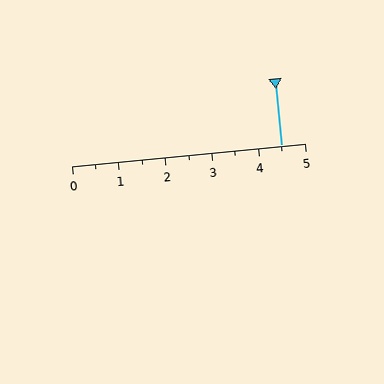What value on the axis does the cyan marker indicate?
The marker indicates approximately 4.5.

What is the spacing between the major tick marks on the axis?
The major ticks are spaced 1 apart.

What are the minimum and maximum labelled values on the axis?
The axis runs from 0 to 5.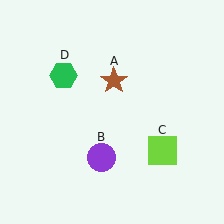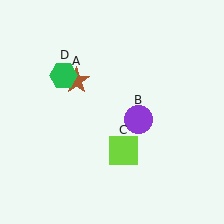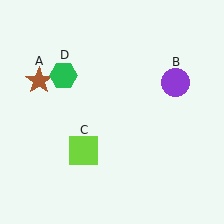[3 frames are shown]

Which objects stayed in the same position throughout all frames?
Green hexagon (object D) remained stationary.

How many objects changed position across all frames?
3 objects changed position: brown star (object A), purple circle (object B), lime square (object C).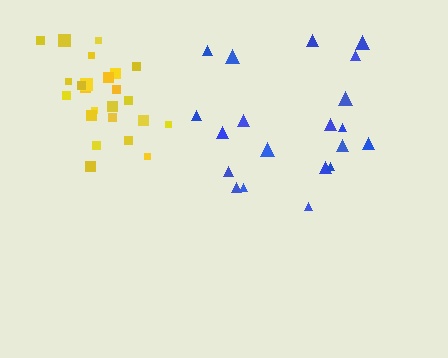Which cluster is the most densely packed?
Yellow.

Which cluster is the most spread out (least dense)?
Blue.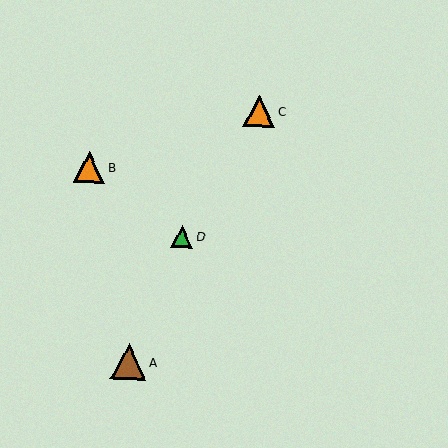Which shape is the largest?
The brown triangle (labeled A) is the largest.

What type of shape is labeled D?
Shape D is a green triangle.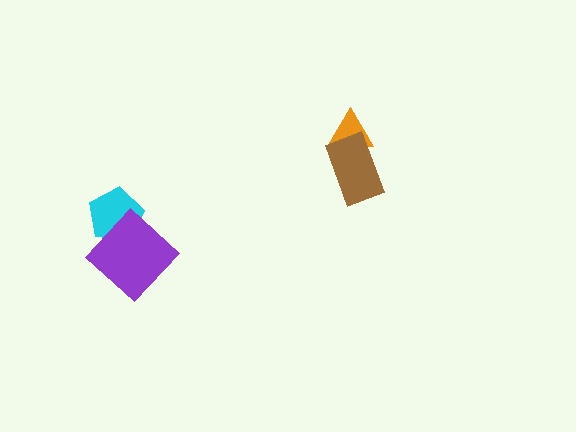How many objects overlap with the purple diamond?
1 object overlaps with the purple diamond.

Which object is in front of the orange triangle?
The brown rectangle is in front of the orange triangle.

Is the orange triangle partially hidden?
Yes, it is partially covered by another shape.